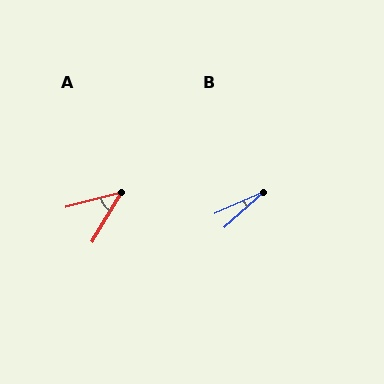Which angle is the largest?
A, at approximately 44 degrees.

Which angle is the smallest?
B, at approximately 18 degrees.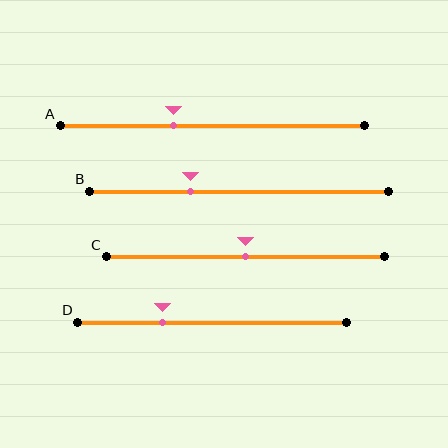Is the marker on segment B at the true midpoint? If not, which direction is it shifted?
No, the marker on segment B is shifted to the left by about 16% of the segment length.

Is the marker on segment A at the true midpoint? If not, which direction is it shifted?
No, the marker on segment A is shifted to the left by about 13% of the segment length.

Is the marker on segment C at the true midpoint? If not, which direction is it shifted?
Yes, the marker on segment C is at the true midpoint.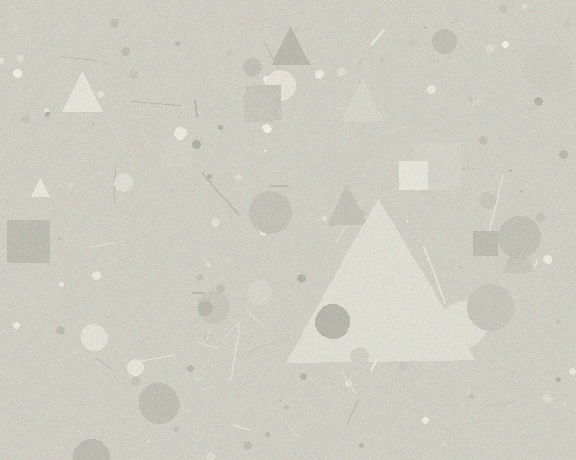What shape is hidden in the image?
A triangle is hidden in the image.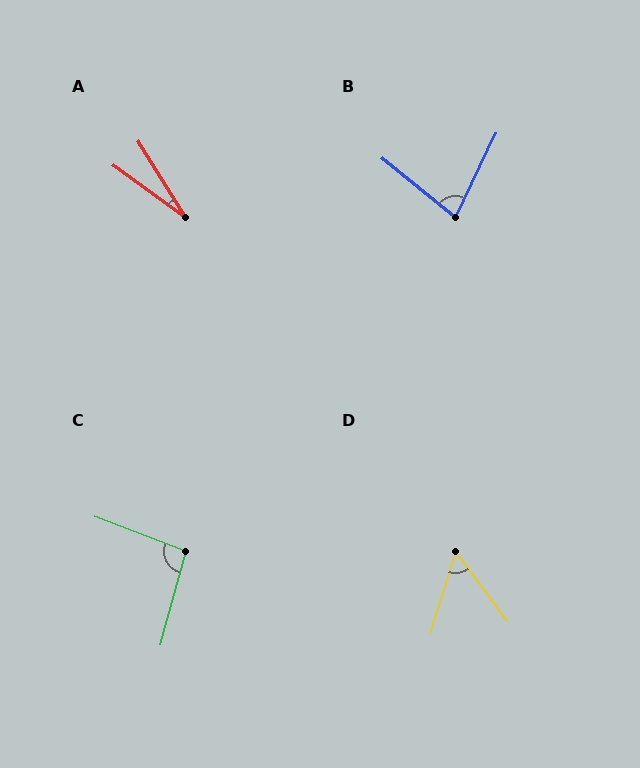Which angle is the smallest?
A, at approximately 23 degrees.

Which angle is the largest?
C, at approximately 96 degrees.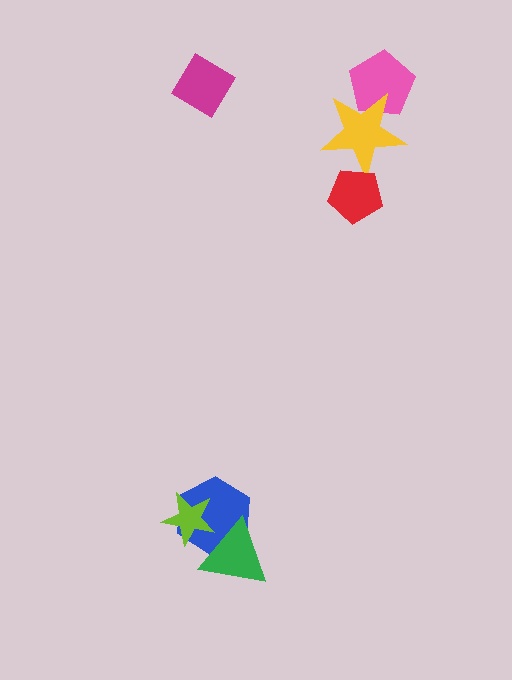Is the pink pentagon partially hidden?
Yes, it is partially covered by another shape.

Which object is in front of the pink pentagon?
The yellow star is in front of the pink pentagon.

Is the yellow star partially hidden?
Yes, it is partially covered by another shape.